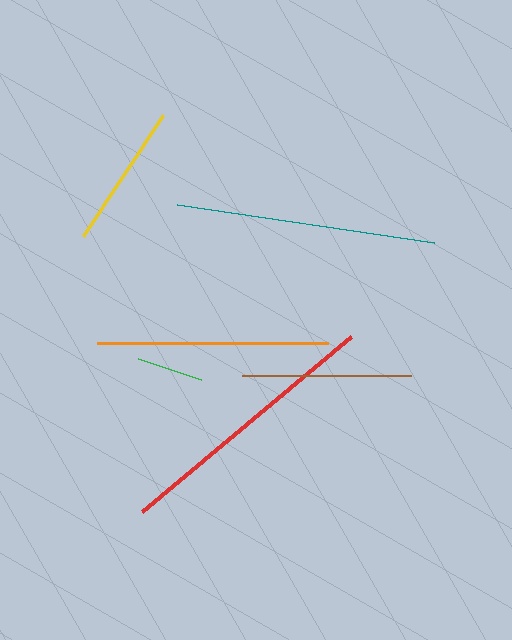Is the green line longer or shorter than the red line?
The red line is longer than the green line.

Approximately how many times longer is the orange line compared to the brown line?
The orange line is approximately 1.4 times the length of the brown line.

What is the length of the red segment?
The red segment is approximately 273 pixels long.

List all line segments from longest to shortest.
From longest to shortest: red, teal, orange, brown, yellow, green.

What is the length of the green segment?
The green segment is approximately 66 pixels long.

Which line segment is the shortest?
The green line is the shortest at approximately 66 pixels.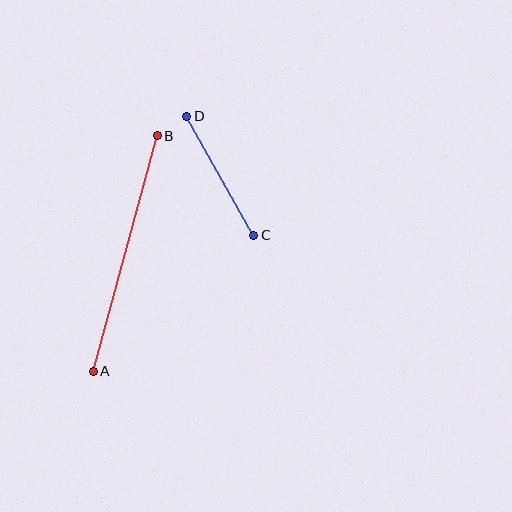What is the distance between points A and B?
The distance is approximately 244 pixels.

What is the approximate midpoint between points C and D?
The midpoint is at approximately (220, 176) pixels.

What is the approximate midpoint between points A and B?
The midpoint is at approximately (125, 254) pixels.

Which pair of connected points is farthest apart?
Points A and B are farthest apart.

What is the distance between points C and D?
The distance is approximately 136 pixels.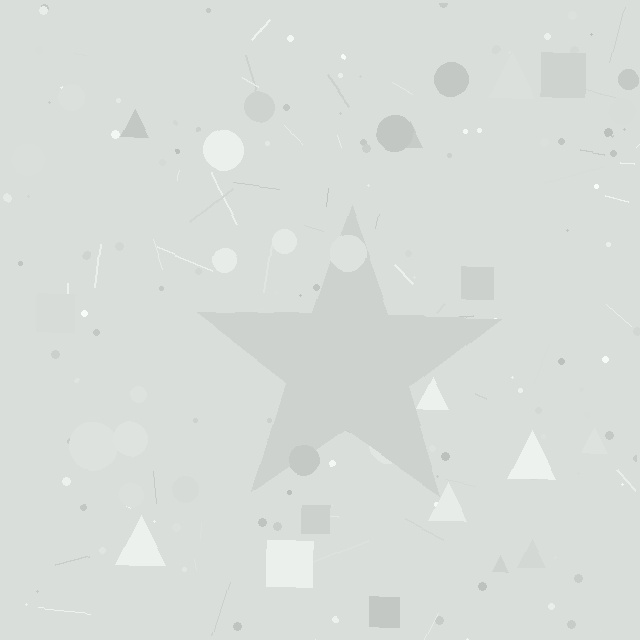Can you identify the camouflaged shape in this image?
The camouflaged shape is a star.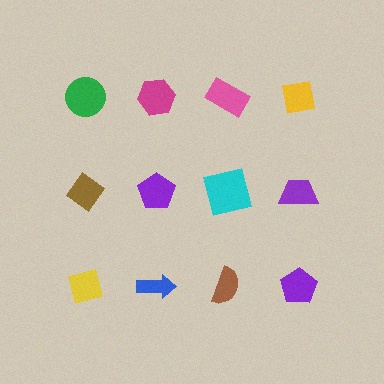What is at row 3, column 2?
A blue arrow.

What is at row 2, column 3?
A cyan square.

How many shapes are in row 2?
4 shapes.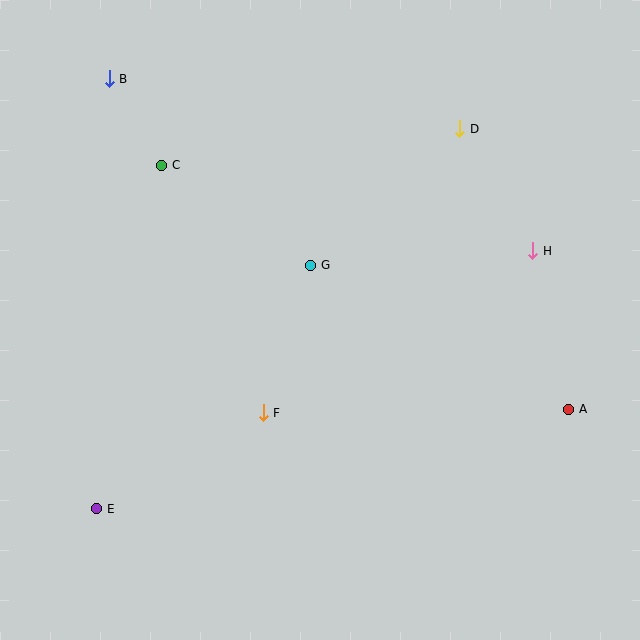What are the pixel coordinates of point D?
Point D is at (460, 129).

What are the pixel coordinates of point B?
Point B is at (109, 79).